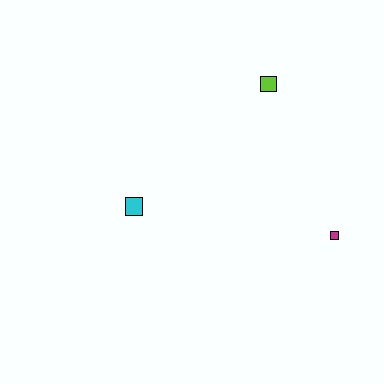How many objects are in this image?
There are 3 objects.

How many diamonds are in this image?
There are no diamonds.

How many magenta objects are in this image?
There is 1 magenta object.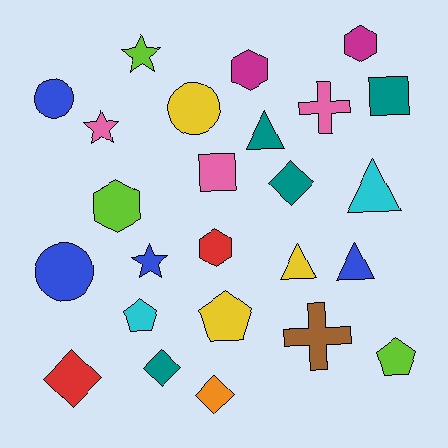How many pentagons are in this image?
There are 3 pentagons.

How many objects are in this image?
There are 25 objects.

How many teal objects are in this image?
There are 4 teal objects.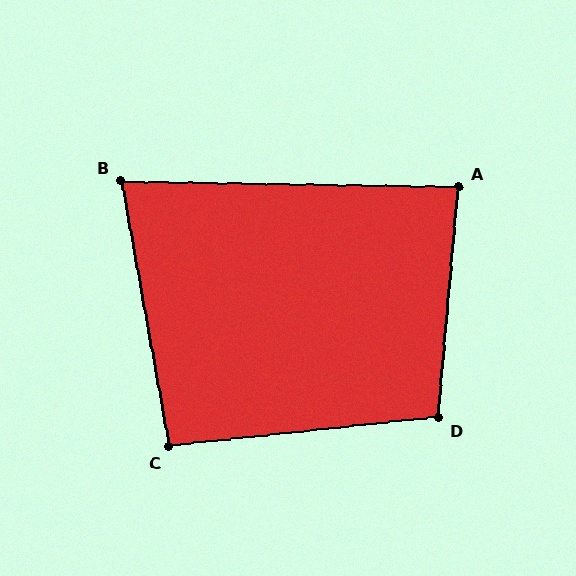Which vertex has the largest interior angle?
D, at approximately 101 degrees.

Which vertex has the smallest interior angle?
B, at approximately 79 degrees.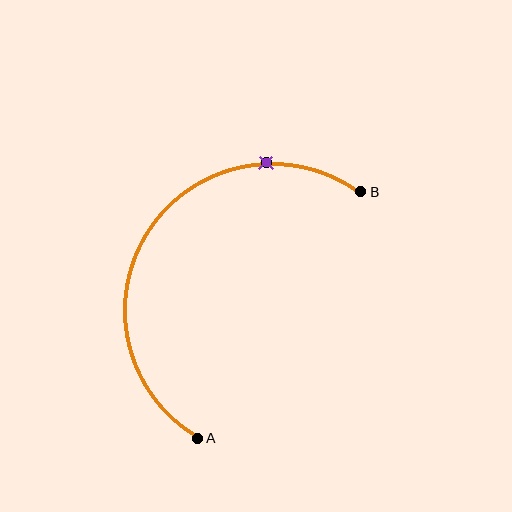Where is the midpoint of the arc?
The arc midpoint is the point on the curve farthest from the straight line joining A and B. It sits to the left of that line.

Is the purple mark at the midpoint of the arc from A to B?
No. The purple mark lies on the arc but is closer to endpoint B. The arc midpoint would be at the point on the curve equidistant along the arc from both A and B.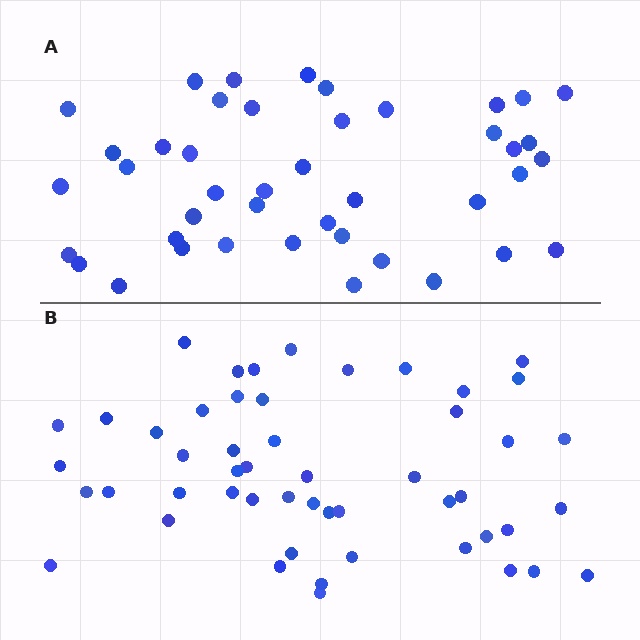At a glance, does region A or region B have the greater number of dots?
Region B (the bottom region) has more dots.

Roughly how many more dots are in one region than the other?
Region B has roughly 8 or so more dots than region A.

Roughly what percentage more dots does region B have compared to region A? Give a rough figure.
About 20% more.